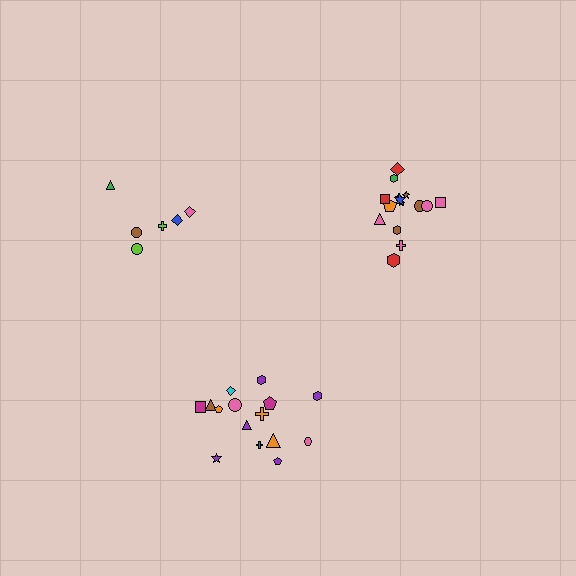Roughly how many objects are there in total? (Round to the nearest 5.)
Roughly 35 objects in total.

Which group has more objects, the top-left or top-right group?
The top-right group.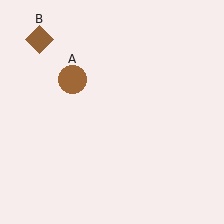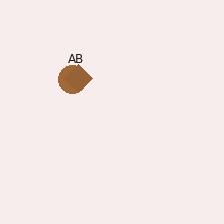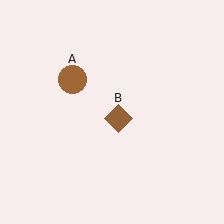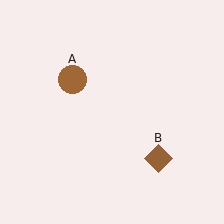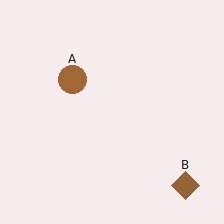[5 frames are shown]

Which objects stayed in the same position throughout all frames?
Brown circle (object A) remained stationary.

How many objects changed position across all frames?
1 object changed position: brown diamond (object B).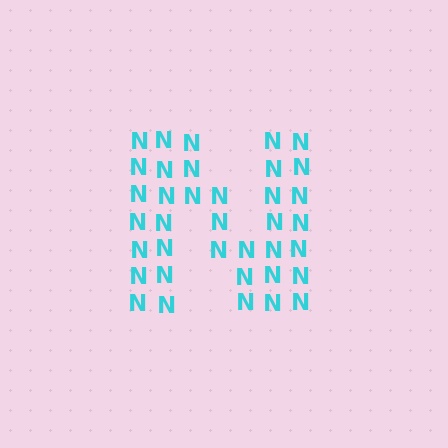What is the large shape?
The large shape is the letter N.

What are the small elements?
The small elements are letter N's.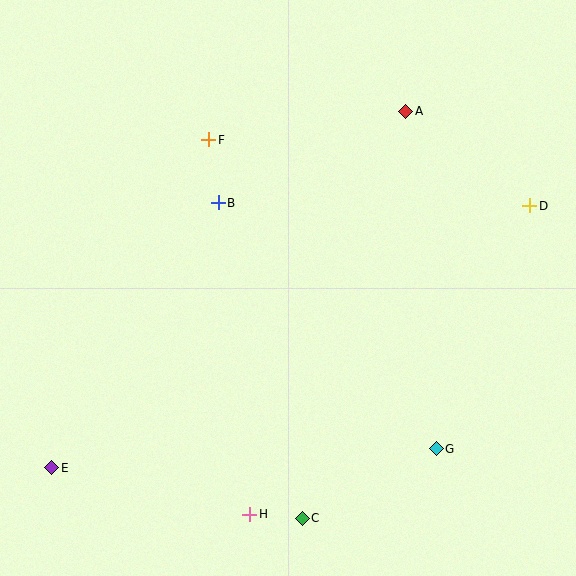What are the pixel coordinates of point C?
Point C is at (302, 518).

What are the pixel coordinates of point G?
Point G is at (436, 449).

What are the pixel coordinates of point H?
Point H is at (250, 514).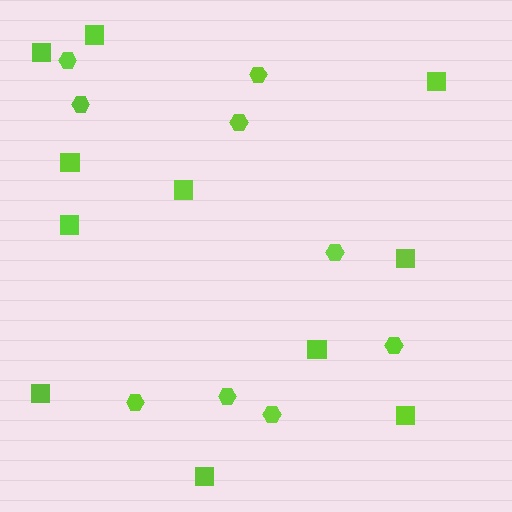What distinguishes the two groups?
There are 2 groups: one group of squares (11) and one group of hexagons (9).